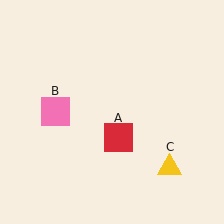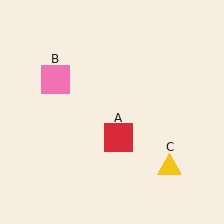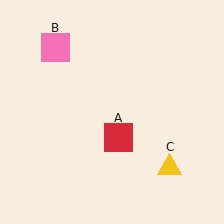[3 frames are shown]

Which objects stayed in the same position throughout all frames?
Red square (object A) and yellow triangle (object C) remained stationary.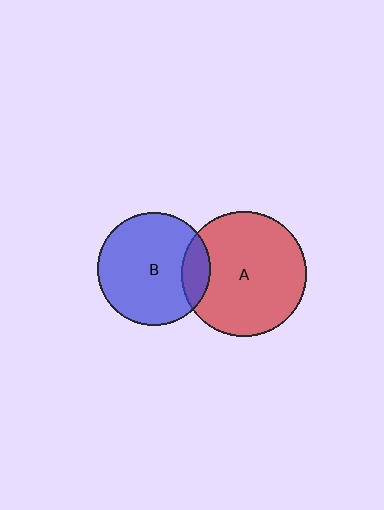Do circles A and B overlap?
Yes.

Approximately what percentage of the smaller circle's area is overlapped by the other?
Approximately 15%.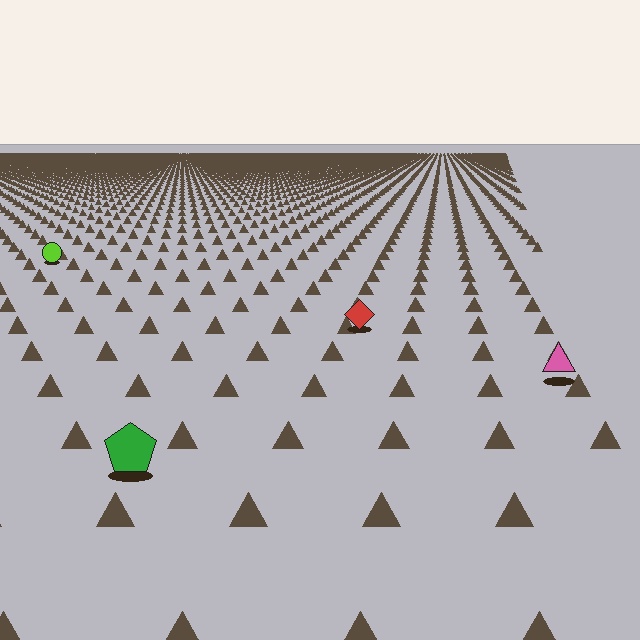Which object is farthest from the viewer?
The lime circle is farthest from the viewer. It appears smaller and the ground texture around it is denser.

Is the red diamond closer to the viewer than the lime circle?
Yes. The red diamond is closer — you can tell from the texture gradient: the ground texture is coarser near it.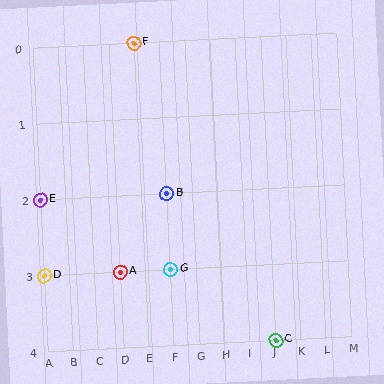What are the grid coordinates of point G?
Point G is at grid coordinates (F, 3).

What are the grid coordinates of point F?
Point F is at grid coordinates (E, 0).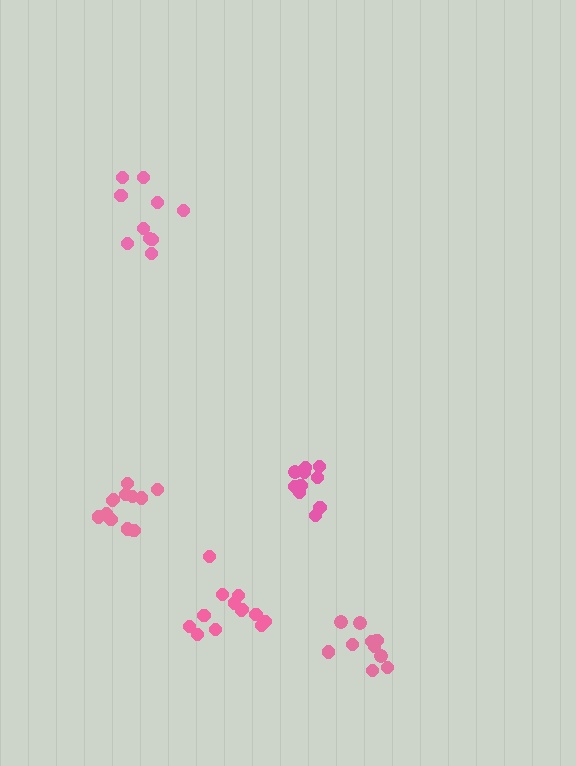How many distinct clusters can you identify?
There are 5 distinct clusters.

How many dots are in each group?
Group 1: 13 dots, Group 2: 10 dots, Group 3: 10 dots, Group 4: 10 dots, Group 5: 12 dots (55 total).